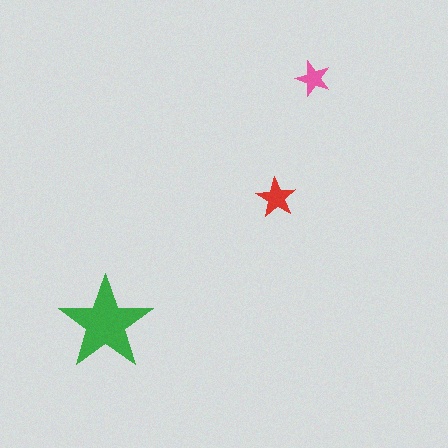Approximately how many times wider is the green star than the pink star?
About 2.5 times wider.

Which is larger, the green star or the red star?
The green one.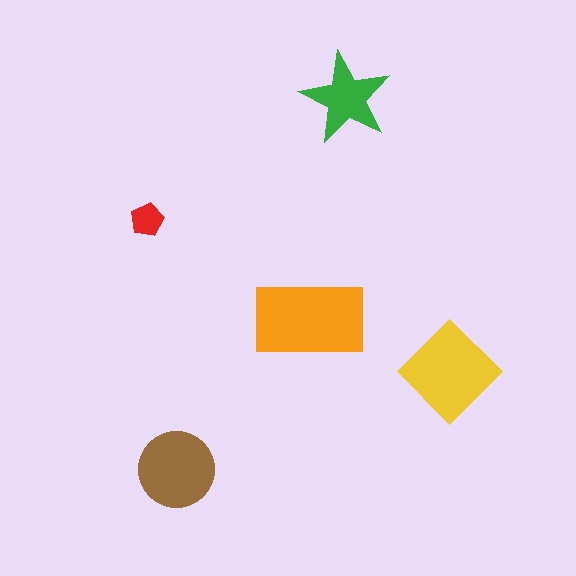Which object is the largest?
The orange rectangle.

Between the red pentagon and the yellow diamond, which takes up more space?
The yellow diamond.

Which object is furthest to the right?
The yellow diamond is rightmost.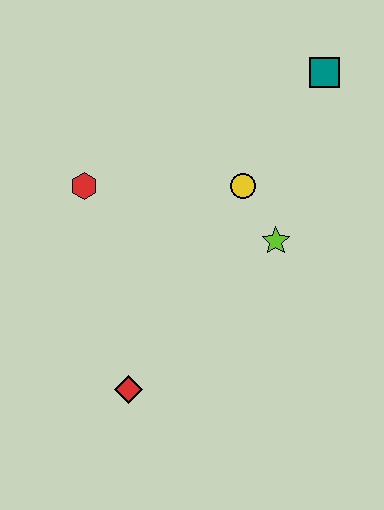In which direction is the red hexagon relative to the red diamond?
The red hexagon is above the red diamond.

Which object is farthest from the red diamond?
The teal square is farthest from the red diamond.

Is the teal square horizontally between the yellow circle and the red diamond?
No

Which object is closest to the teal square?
The yellow circle is closest to the teal square.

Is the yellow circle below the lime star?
No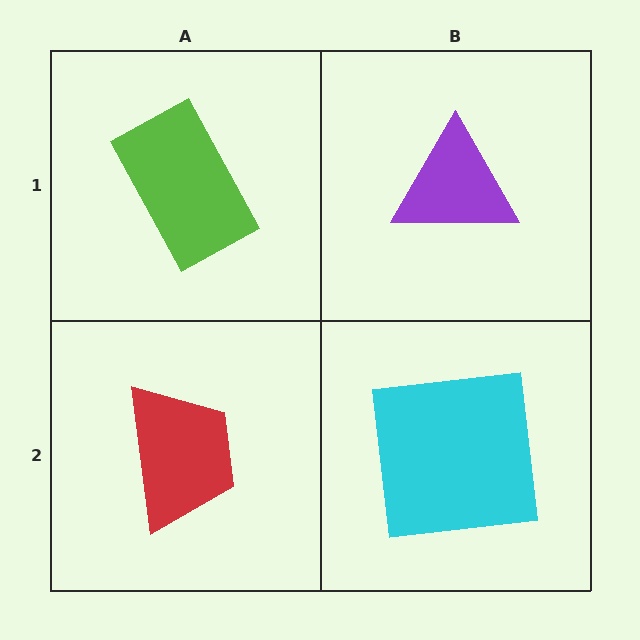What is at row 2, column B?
A cyan square.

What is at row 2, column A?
A red trapezoid.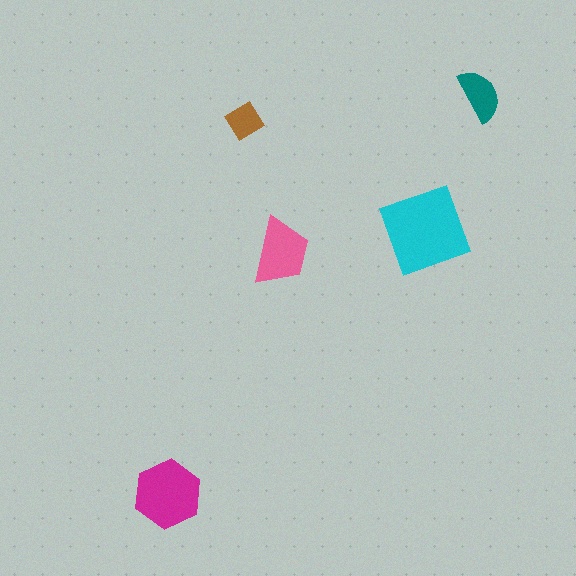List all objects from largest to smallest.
The cyan diamond, the magenta hexagon, the pink trapezoid, the teal semicircle, the brown diamond.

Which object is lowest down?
The magenta hexagon is bottommost.